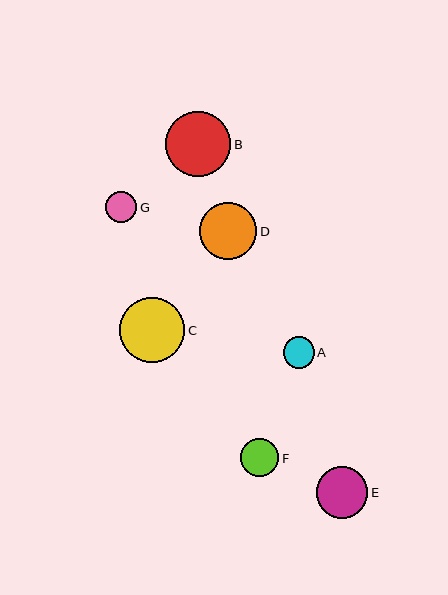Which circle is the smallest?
Circle G is the smallest with a size of approximately 31 pixels.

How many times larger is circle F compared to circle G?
Circle F is approximately 1.2 times the size of circle G.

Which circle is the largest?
Circle C is the largest with a size of approximately 65 pixels.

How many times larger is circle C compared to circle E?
Circle C is approximately 1.3 times the size of circle E.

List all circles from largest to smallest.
From largest to smallest: C, B, D, E, F, A, G.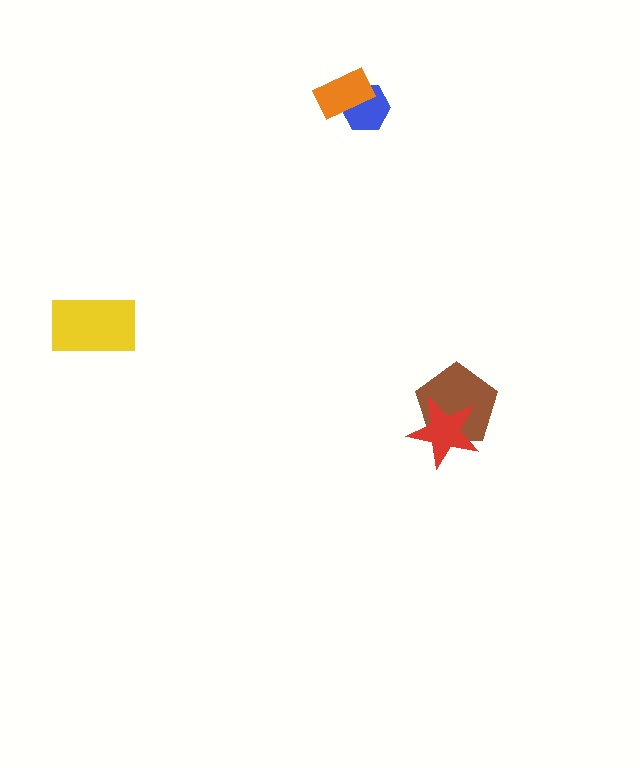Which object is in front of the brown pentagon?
The red star is in front of the brown pentagon.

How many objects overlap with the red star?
1 object overlaps with the red star.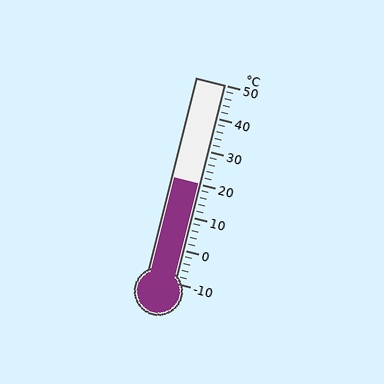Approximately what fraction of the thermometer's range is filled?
The thermometer is filled to approximately 50% of its range.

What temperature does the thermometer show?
The thermometer shows approximately 20°C.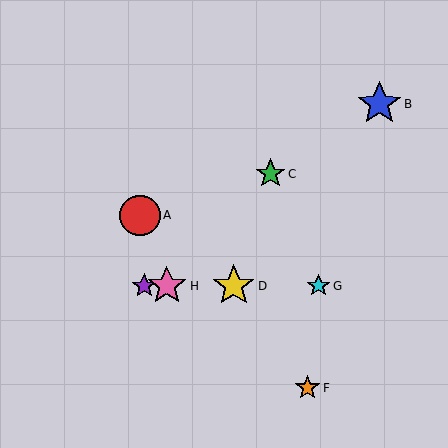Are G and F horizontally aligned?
No, G is at y≈286 and F is at y≈388.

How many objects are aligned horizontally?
4 objects (D, E, G, H) are aligned horizontally.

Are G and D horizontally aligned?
Yes, both are at y≈286.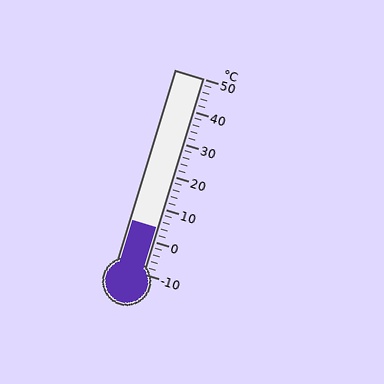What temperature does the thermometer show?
The thermometer shows approximately 4°C.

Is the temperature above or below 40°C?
The temperature is below 40°C.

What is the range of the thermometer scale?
The thermometer scale ranges from -10°C to 50°C.